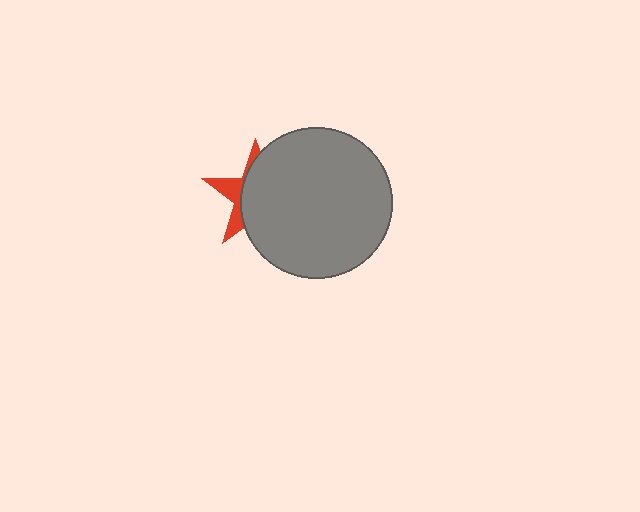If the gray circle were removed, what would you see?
You would see the complete red star.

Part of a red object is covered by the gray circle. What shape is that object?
It is a star.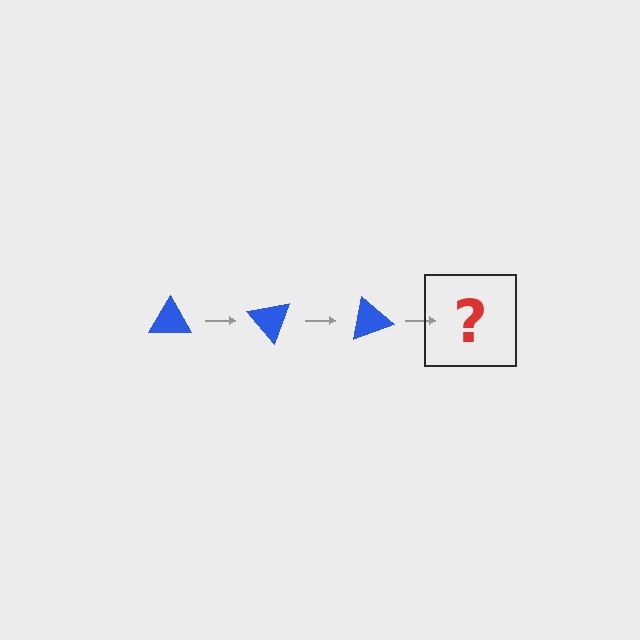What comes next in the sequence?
The next element should be a blue triangle rotated 150 degrees.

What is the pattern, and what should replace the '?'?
The pattern is that the triangle rotates 50 degrees each step. The '?' should be a blue triangle rotated 150 degrees.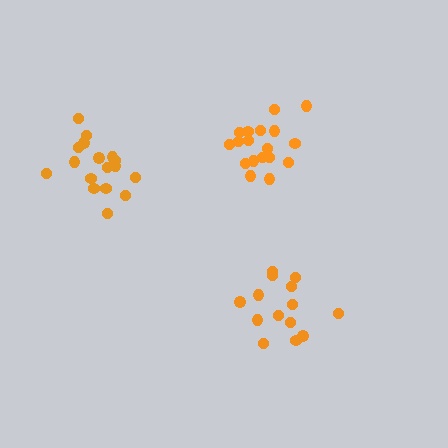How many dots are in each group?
Group 1: 18 dots, Group 2: 14 dots, Group 3: 17 dots (49 total).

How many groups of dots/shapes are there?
There are 3 groups.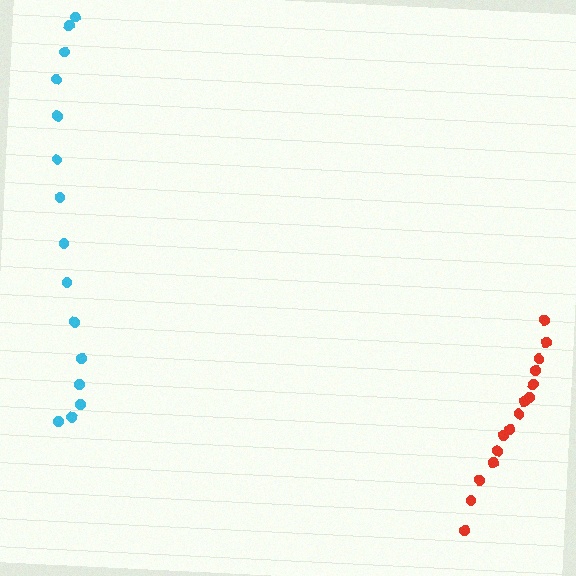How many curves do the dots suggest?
There are 2 distinct paths.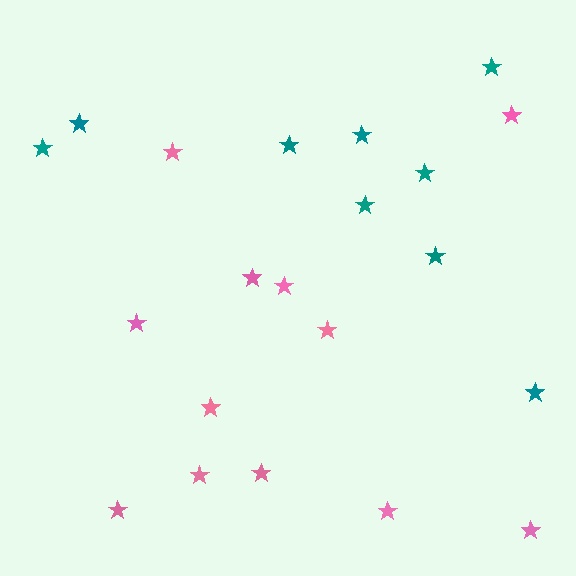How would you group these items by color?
There are 2 groups: one group of pink stars (12) and one group of teal stars (9).